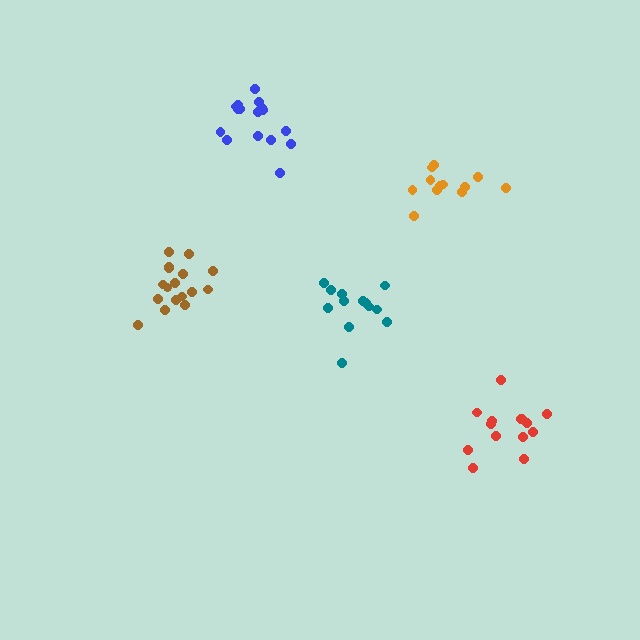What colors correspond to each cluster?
The clusters are colored: brown, teal, blue, red, orange.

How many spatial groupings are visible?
There are 5 spatial groupings.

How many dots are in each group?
Group 1: 17 dots, Group 2: 13 dots, Group 3: 16 dots, Group 4: 14 dots, Group 5: 12 dots (72 total).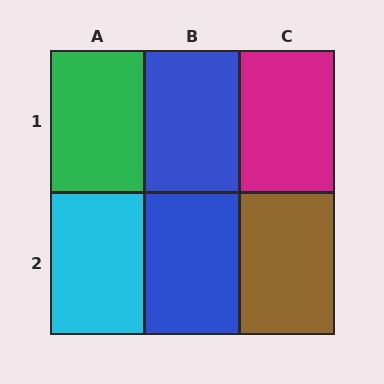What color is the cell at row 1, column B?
Blue.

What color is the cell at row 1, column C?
Magenta.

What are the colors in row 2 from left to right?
Cyan, blue, brown.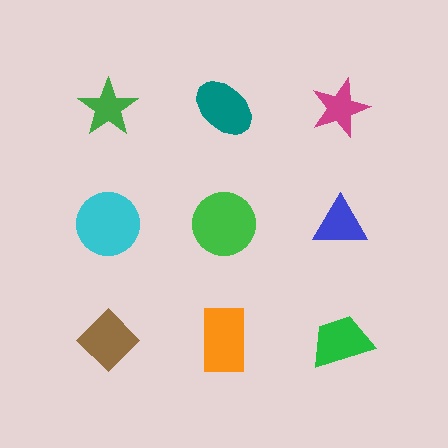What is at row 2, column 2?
A green circle.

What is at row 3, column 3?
A green trapezoid.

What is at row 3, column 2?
An orange rectangle.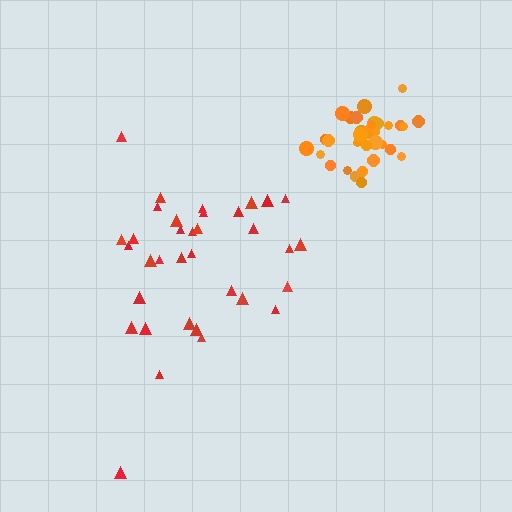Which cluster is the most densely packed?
Orange.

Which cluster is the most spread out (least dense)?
Red.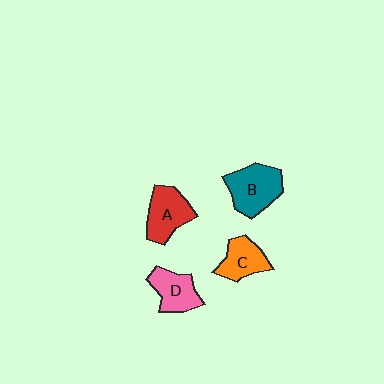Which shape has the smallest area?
Shape C (orange).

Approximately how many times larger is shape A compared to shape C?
Approximately 1.2 times.